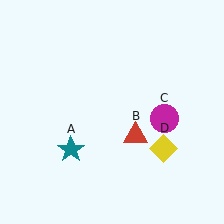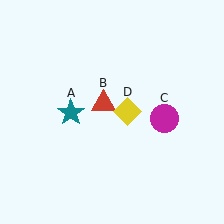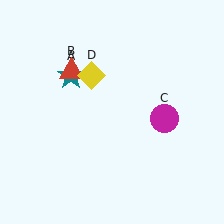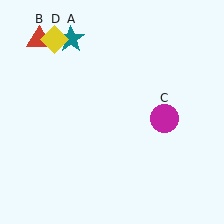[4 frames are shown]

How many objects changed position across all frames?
3 objects changed position: teal star (object A), red triangle (object B), yellow diamond (object D).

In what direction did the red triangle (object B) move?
The red triangle (object B) moved up and to the left.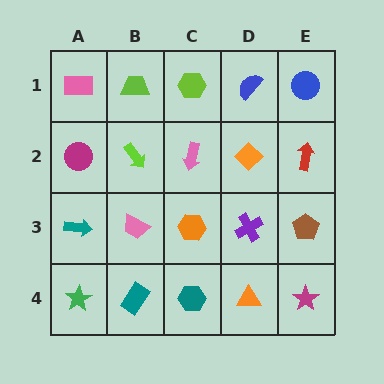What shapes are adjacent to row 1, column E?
A red arrow (row 2, column E), a blue semicircle (row 1, column D).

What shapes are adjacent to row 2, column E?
A blue circle (row 1, column E), a brown pentagon (row 3, column E), an orange diamond (row 2, column D).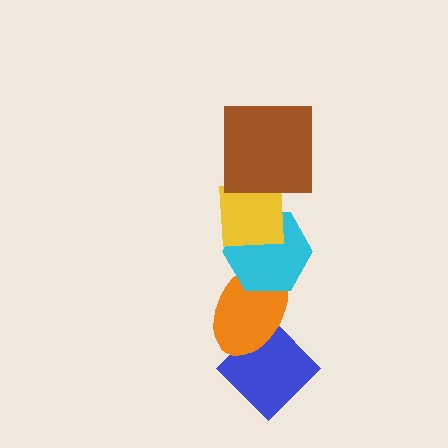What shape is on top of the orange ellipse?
The cyan hexagon is on top of the orange ellipse.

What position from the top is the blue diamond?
The blue diamond is 5th from the top.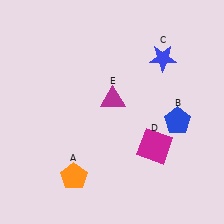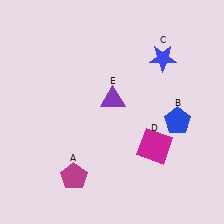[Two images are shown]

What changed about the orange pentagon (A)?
In Image 1, A is orange. In Image 2, it changed to magenta.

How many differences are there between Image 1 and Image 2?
There are 2 differences between the two images.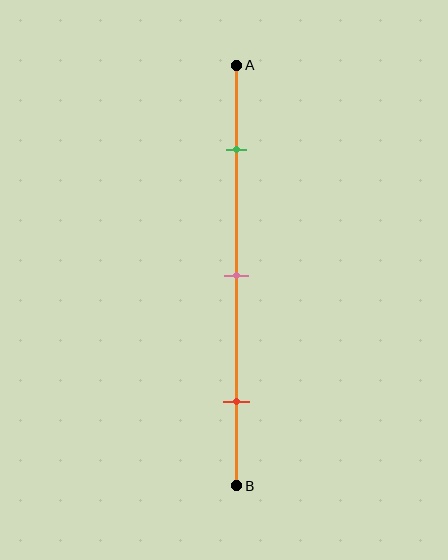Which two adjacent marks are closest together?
The green and pink marks are the closest adjacent pair.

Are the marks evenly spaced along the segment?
Yes, the marks are approximately evenly spaced.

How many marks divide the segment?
There are 3 marks dividing the segment.